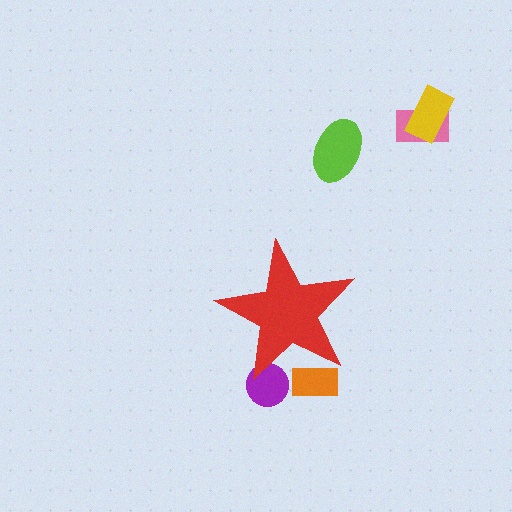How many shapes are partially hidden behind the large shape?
2 shapes are partially hidden.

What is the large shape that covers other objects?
A red star.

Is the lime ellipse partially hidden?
No, the lime ellipse is fully visible.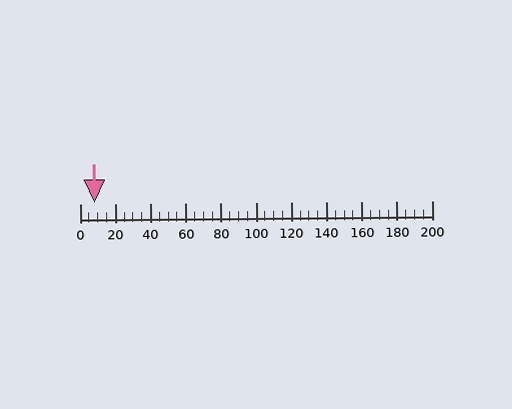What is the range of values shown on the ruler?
The ruler shows values from 0 to 200.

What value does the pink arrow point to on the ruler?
The pink arrow points to approximately 8.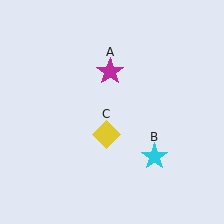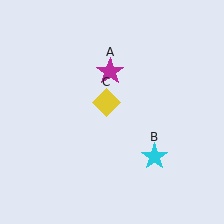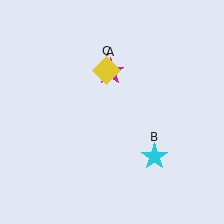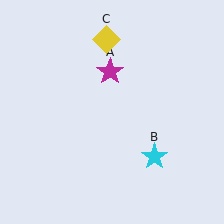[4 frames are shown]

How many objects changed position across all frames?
1 object changed position: yellow diamond (object C).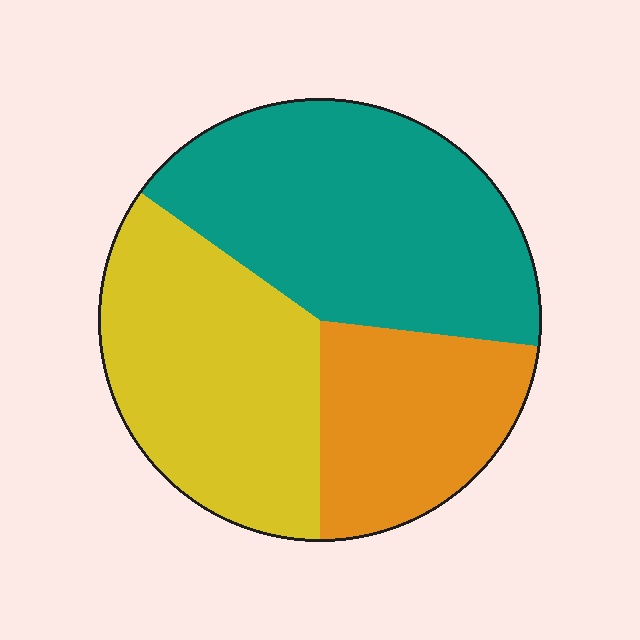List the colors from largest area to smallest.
From largest to smallest: teal, yellow, orange.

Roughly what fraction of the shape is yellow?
Yellow takes up between a third and a half of the shape.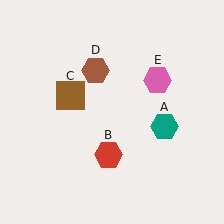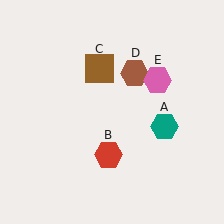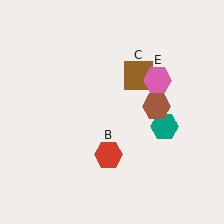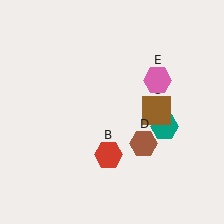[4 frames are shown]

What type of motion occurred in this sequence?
The brown square (object C), brown hexagon (object D) rotated clockwise around the center of the scene.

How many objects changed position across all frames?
2 objects changed position: brown square (object C), brown hexagon (object D).